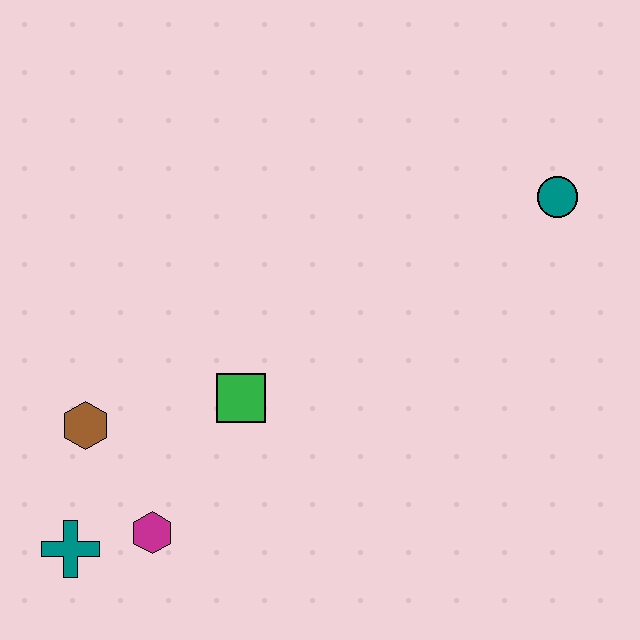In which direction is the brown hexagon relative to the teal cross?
The brown hexagon is above the teal cross.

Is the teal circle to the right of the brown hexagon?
Yes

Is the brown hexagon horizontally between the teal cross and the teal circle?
Yes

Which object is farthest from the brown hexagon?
The teal circle is farthest from the brown hexagon.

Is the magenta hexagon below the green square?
Yes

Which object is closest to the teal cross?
The magenta hexagon is closest to the teal cross.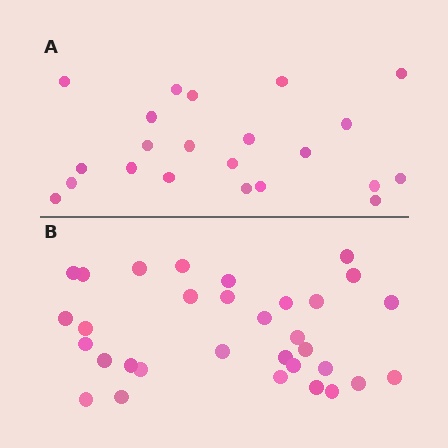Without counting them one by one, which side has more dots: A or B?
Region B (the bottom region) has more dots.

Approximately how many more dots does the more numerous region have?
Region B has roughly 10 or so more dots than region A.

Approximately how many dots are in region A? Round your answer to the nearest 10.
About 20 dots. (The exact count is 22, which rounds to 20.)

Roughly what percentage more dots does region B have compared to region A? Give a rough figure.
About 45% more.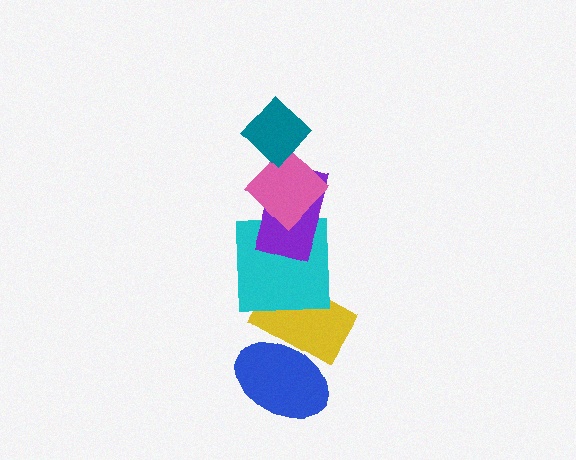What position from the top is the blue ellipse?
The blue ellipse is 6th from the top.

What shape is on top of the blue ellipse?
The yellow rectangle is on top of the blue ellipse.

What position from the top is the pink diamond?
The pink diamond is 2nd from the top.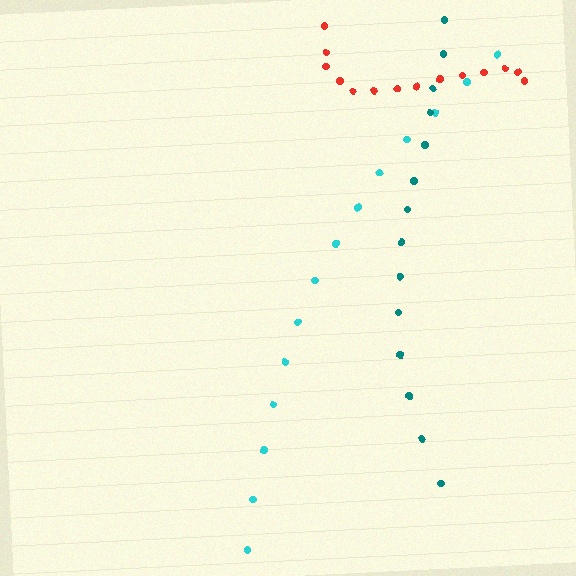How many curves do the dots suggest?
There are 3 distinct paths.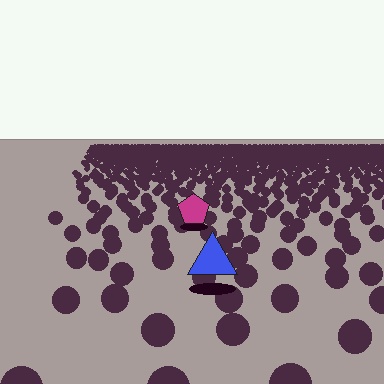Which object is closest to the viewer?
The blue triangle is closest. The texture marks near it are larger and more spread out.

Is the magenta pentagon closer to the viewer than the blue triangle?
No. The blue triangle is closer — you can tell from the texture gradient: the ground texture is coarser near it.